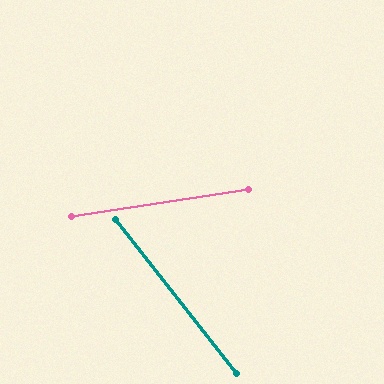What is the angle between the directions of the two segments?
Approximately 60 degrees.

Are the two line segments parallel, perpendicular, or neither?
Neither parallel nor perpendicular — they differ by about 60°.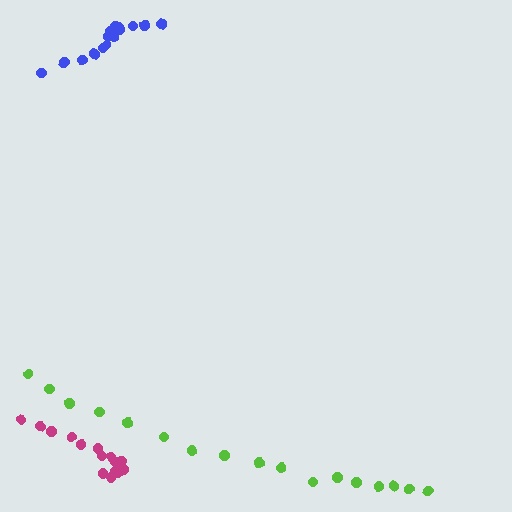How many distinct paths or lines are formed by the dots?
There are 3 distinct paths.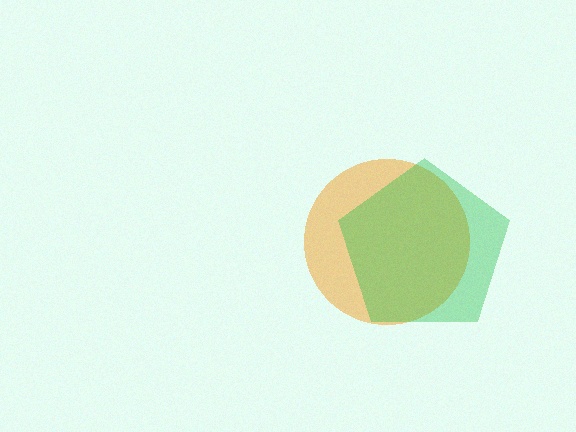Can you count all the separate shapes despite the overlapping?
Yes, there are 2 separate shapes.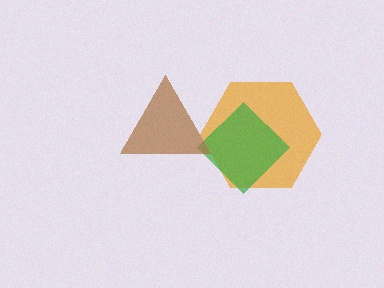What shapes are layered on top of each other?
The layered shapes are: an orange hexagon, a green diamond, a brown triangle.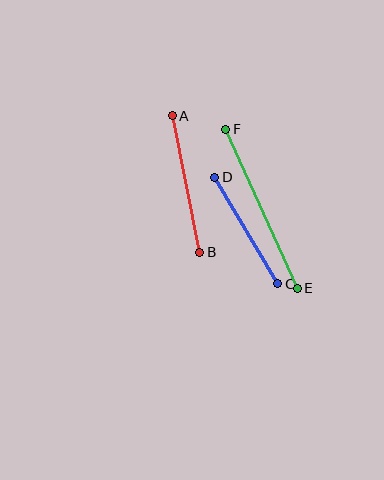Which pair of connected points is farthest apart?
Points E and F are farthest apart.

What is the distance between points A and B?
The distance is approximately 139 pixels.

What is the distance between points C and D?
The distance is approximately 124 pixels.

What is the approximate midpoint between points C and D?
The midpoint is at approximately (246, 230) pixels.